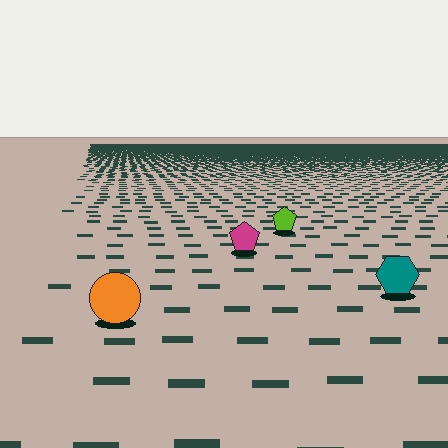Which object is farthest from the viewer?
The lime pentagon is farthest from the viewer. It appears smaller and the ground texture around it is denser.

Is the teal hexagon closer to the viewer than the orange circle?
No. The orange circle is closer — you can tell from the texture gradient: the ground texture is coarser near it.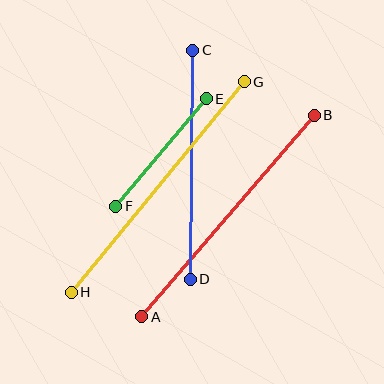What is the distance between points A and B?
The distance is approximately 265 pixels.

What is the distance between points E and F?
The distance is approximately 141 pixels.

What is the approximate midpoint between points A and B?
The midpoint is at approximately (228, 216) pixels.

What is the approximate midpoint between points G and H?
The midpoint is at approximately (158, 187) pixels.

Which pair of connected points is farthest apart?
Points G and H are farthest apart.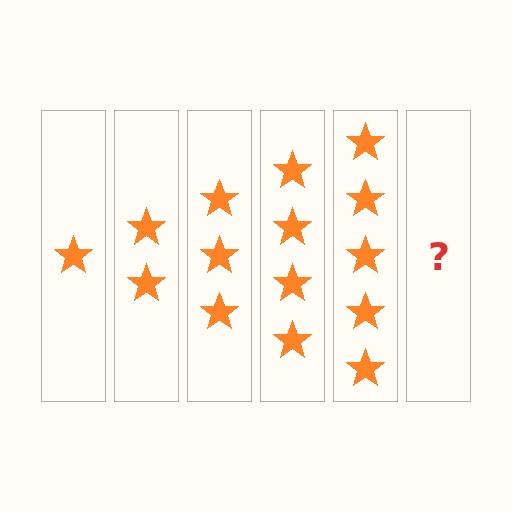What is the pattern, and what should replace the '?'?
The pattern is that each step adds one more star. The '?' should be 6 stars.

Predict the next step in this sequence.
The next step is 6 stars.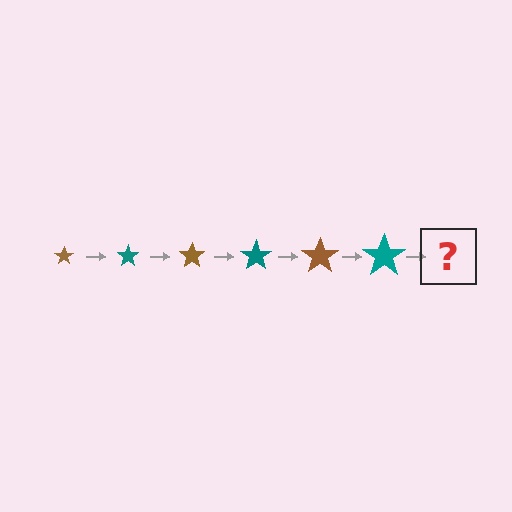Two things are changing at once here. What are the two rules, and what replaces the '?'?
The two rules are that the star grows larger each step and the color cycles through brown and teal. The '?' should be a brown star, larger than the previous one.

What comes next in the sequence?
The next element should be a brown star, larger than the previous one.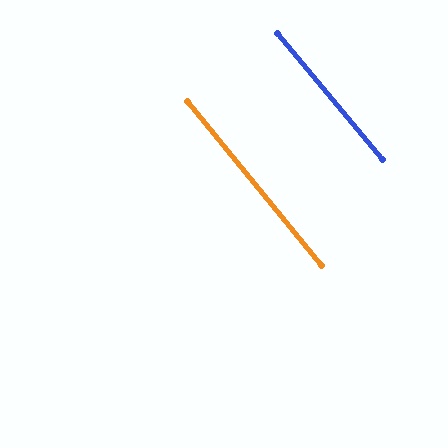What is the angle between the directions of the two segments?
Approximately 1 degree.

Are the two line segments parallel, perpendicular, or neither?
Parallel — their directions differ by only 0.5°.